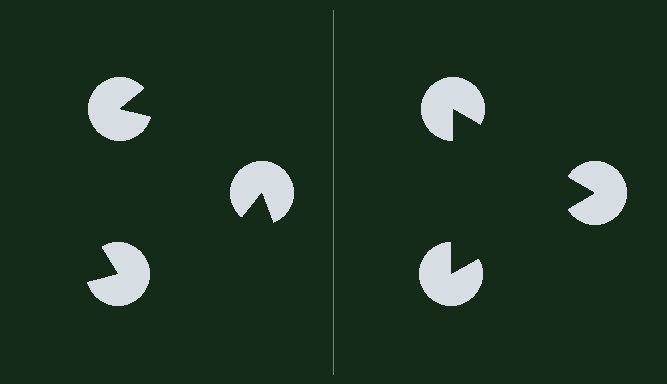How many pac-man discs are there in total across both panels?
6 — 3 on each side.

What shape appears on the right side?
An illusory triangle.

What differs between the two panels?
The pac-man discs are positioned identically on both sides; only the wedge orientations differ. On the right they align to a triangle; on the left they are misaligned.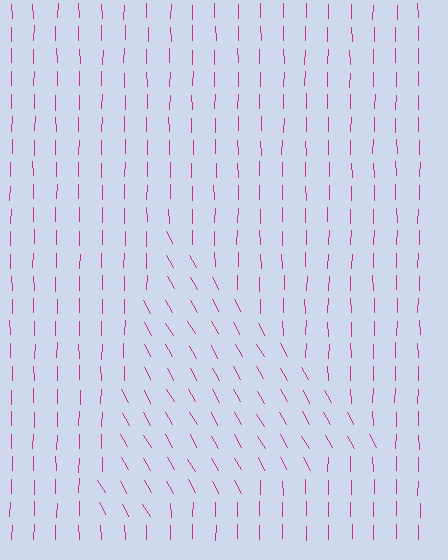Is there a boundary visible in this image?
Yes, there is a texture boundary formed by a change in line orientation.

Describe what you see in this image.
The image is filled with small magenta line segments. A triangle region in the image has lines oriented differently from the surrounding lines, creating a visible texture boundary.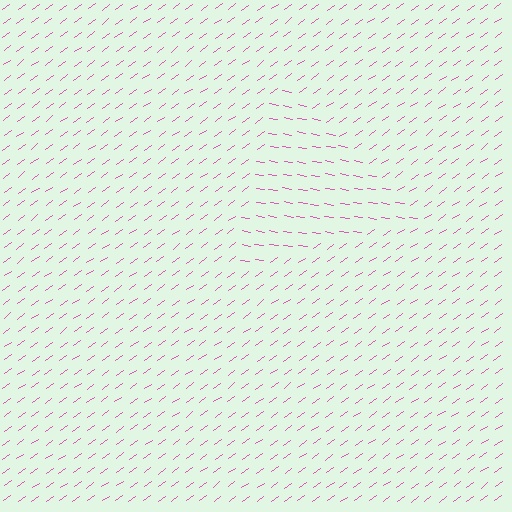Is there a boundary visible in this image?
Yes, there is a texture boundary formed by a change in line orientation.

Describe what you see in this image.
The image is filled with small pink line segments. A triangle region in the image has lines oriented differently from the surrounding lines, creating a visible texture boundary.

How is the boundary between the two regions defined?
The boundary is defined purely by a change in line orientation (approximately 45 degrees difference). All lines are the same color and thickness.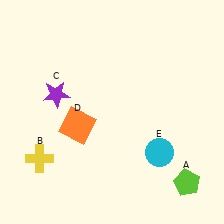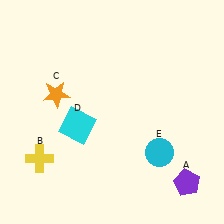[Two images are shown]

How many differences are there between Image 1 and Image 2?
There are 3 differences between the two images.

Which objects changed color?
A changed from lime to purple. C changed from purple to orange. D changed from orange to cyan.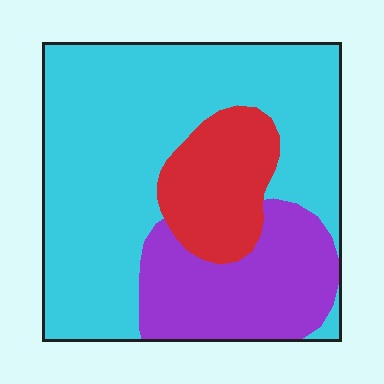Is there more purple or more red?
Purple.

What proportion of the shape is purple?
Purple covers about 25% of the shape.